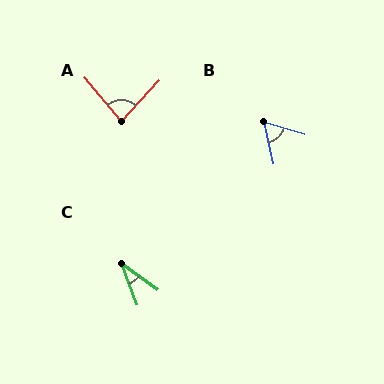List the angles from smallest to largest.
C (33°), B (61°), A (83°).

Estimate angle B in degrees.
Approximately 61 degrees.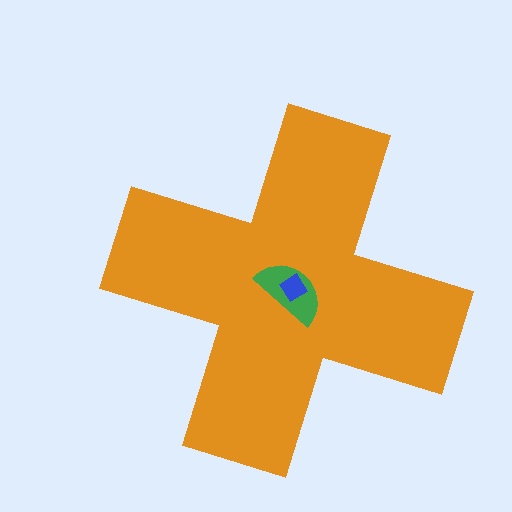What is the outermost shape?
The orange cross.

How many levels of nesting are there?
3.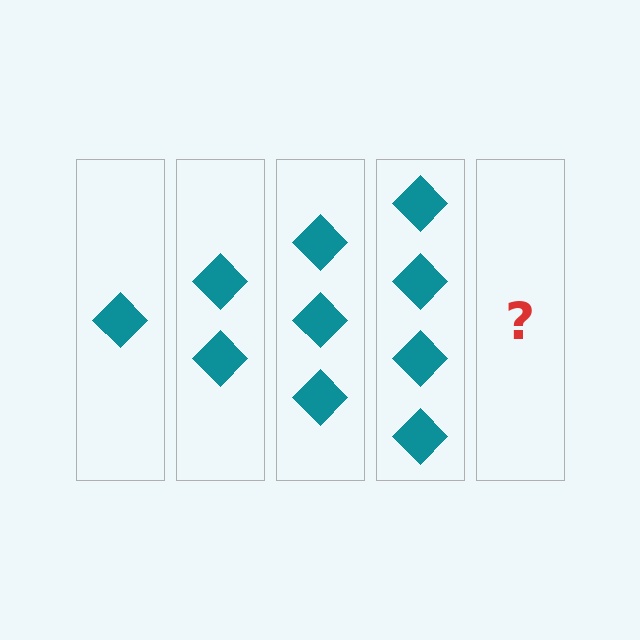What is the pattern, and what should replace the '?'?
The pattern is that each step adds one more diamond. The '?' should be 5 diamonds.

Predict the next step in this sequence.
The next step is 5 diamonds.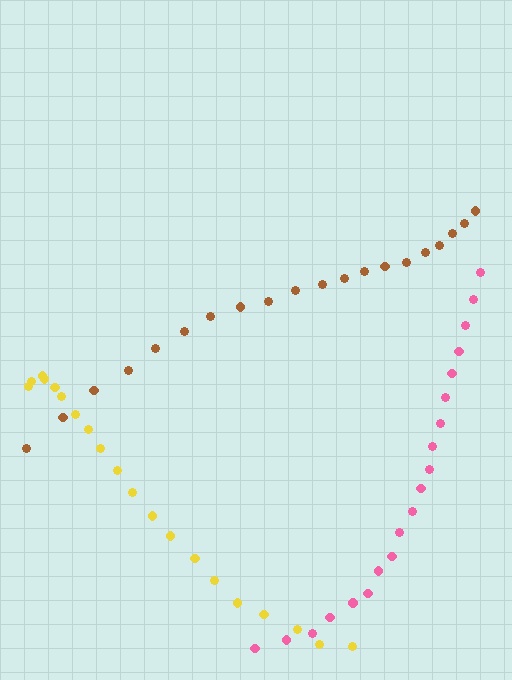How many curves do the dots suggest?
There are 3 distinct paths.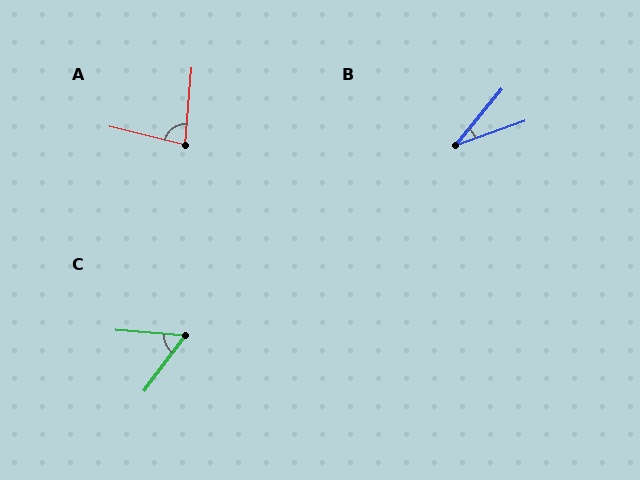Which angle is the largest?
A, at approximately 81 degrees.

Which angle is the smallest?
B, at approximately 31 degrees.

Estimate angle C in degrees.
Approximately 57 degrees.